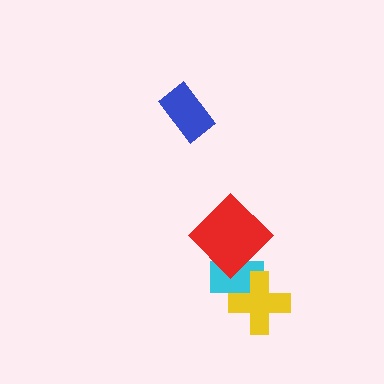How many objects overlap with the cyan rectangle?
2 objects overlap with the cyan rectangle.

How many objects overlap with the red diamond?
1 object overlaps with the red diamond.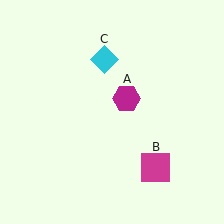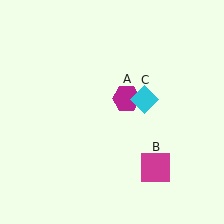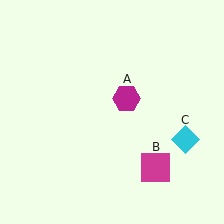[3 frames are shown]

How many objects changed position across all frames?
1 object changed position: cyan diamond (object C).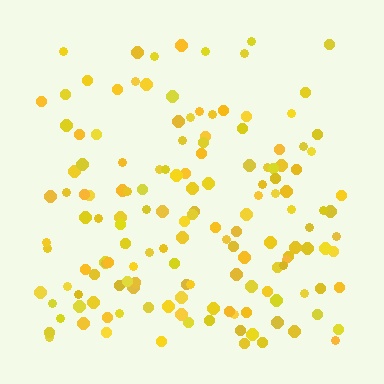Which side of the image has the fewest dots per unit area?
The top.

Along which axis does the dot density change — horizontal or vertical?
Vertical.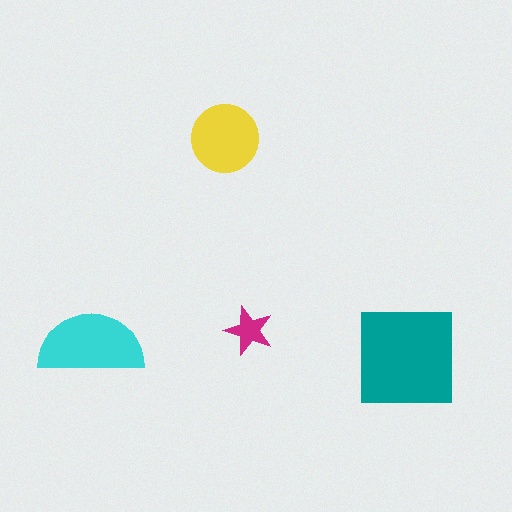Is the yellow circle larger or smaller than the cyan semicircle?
Smaller.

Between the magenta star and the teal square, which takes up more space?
The teal square.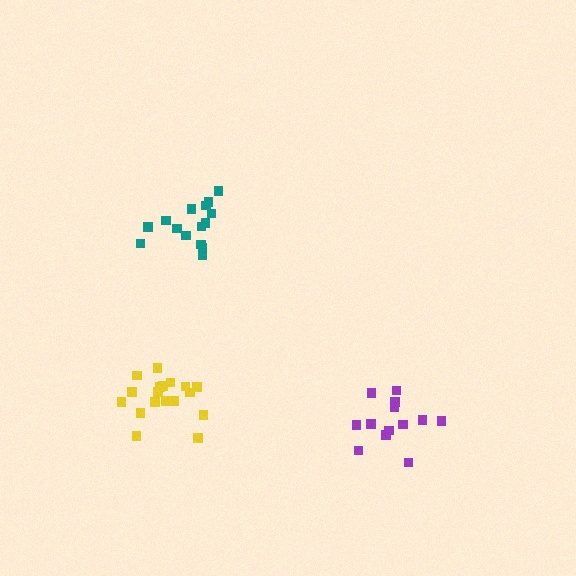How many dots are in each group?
Group 1: 13 dots, Group 2: 15 dots, Group 3: 18 dots (46 total).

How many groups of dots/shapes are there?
There are 3 groups.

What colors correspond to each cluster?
The clusters are colored: purple, teal, yellow.